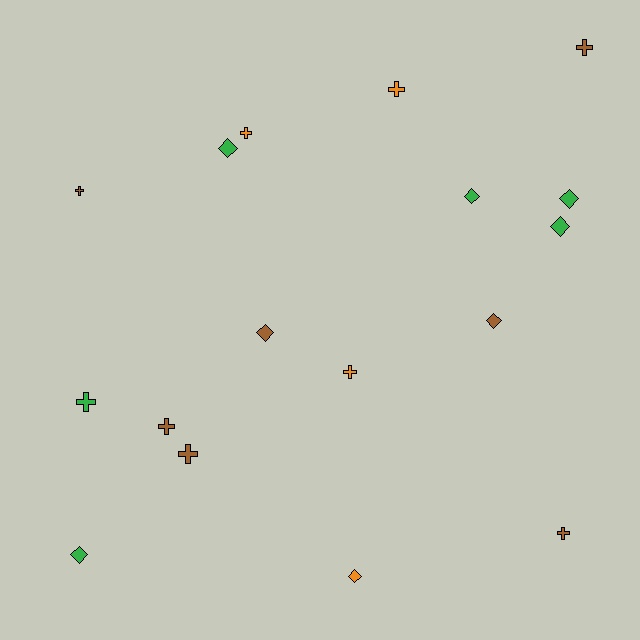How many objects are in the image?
There are 17 objects.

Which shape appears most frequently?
Cross, with 9 objects.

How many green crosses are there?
There is 1 green cross.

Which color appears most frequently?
Brown, with 7 objects.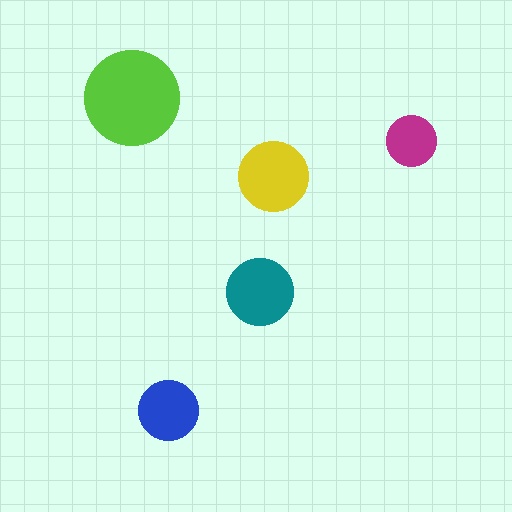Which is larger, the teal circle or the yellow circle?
The yellow one.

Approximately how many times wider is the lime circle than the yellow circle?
About 1.5 times wider.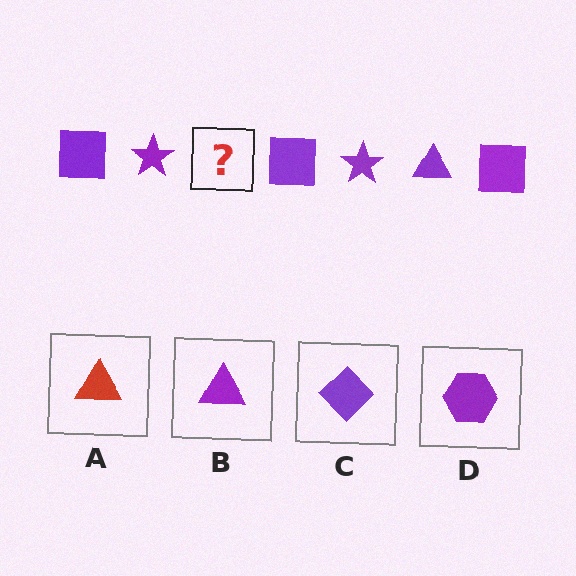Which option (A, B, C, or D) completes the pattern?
B.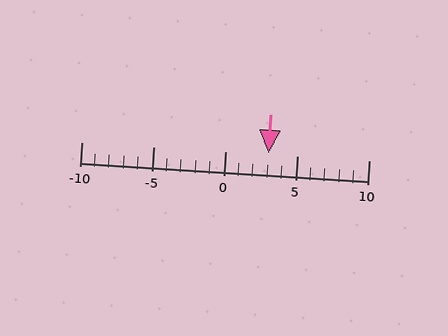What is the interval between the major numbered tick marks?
The major tick marks are spaced 5 units apart.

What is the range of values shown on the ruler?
The ruler shows values from -10 to 10.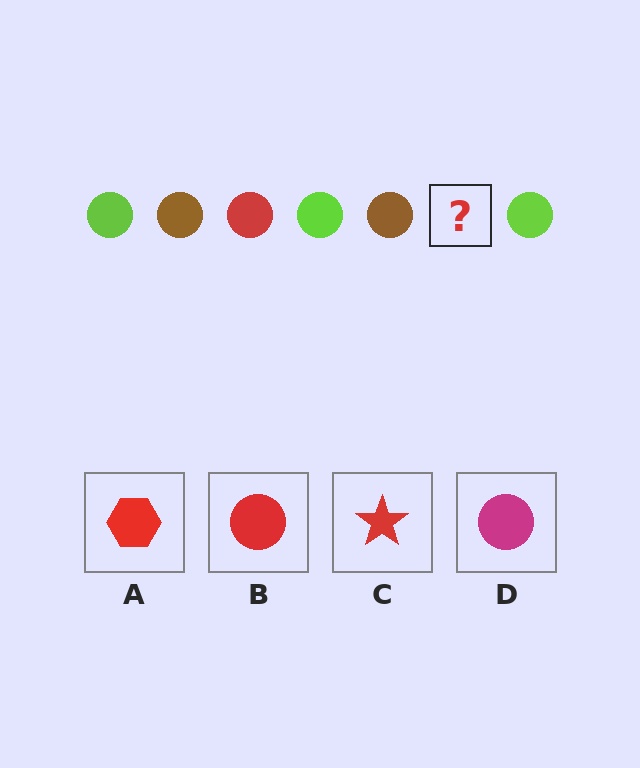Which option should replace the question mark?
Option B.